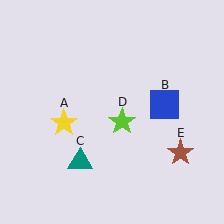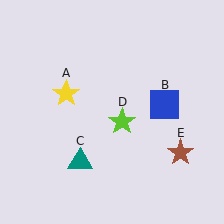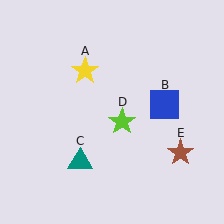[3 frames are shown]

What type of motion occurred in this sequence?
The yellow star (object A) rotated clockwise around the center of the scene.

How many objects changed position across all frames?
1 object changed position: yellow star (object A).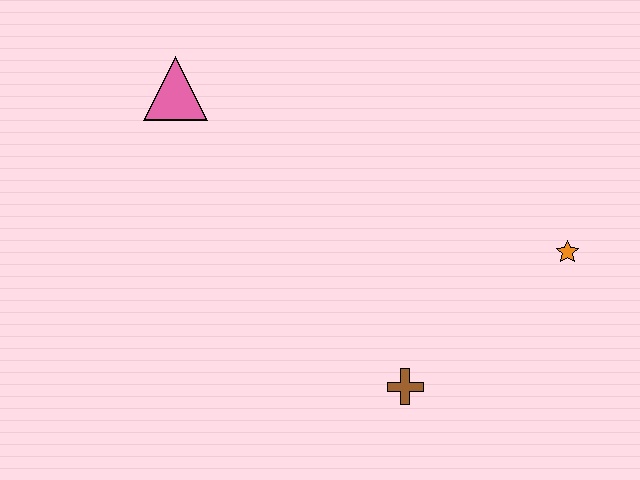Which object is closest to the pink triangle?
The brown cross is closest to the pink triangle.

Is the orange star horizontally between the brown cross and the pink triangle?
No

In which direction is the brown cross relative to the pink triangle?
The brown cross is below the pink triangle.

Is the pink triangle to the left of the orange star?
Yes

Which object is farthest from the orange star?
The pink triangle is farthest from the orange star.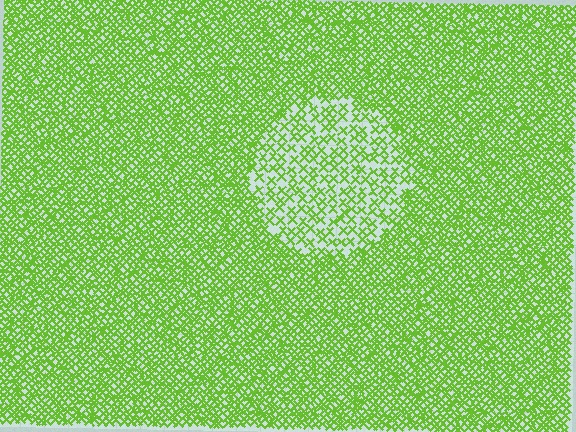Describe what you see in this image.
The image contains small lime elements arranged at two different densities. A circle-shaped region is visible where the elements are less densely packed than the surrounding area.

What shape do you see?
I see a circle.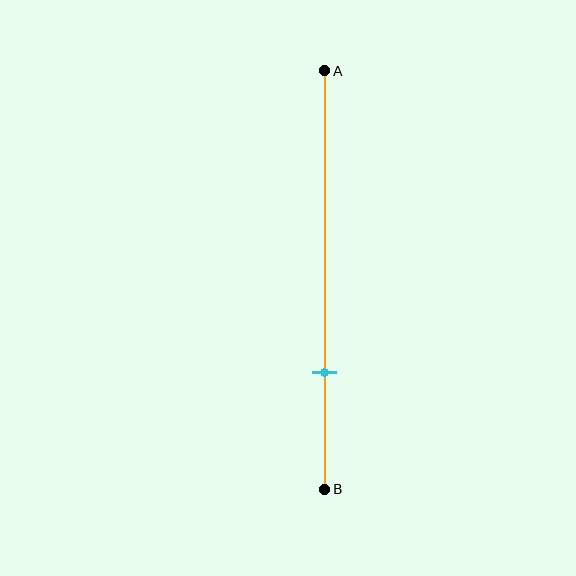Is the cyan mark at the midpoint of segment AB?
No, the mark is at about 70% from A, not at the 50% midpoint.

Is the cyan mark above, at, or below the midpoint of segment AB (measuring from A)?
The cyan mark is below the midpoint of segment AB.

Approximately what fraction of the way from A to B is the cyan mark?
The cyan mark is approximately 70% of the way from A to B.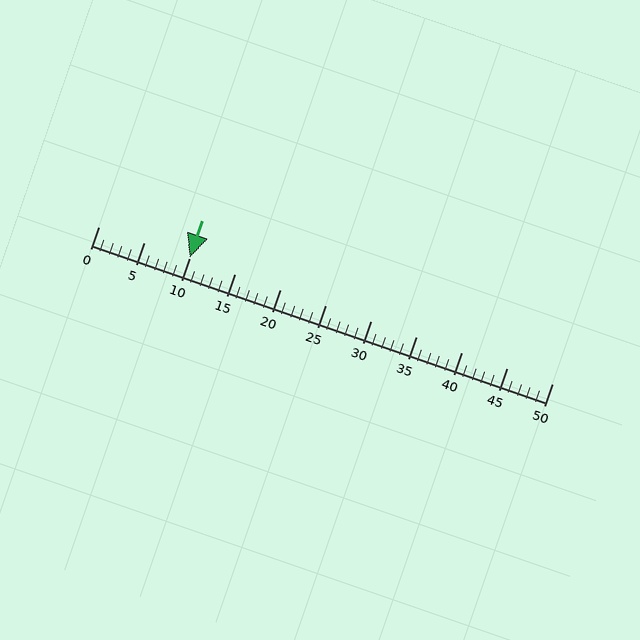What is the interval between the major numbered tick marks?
The major tick marks are spaced 5 units apart.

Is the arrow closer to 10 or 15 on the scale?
The arrow is closer to 10.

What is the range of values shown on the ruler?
The ruler shows values from 0 to 50.